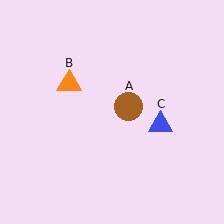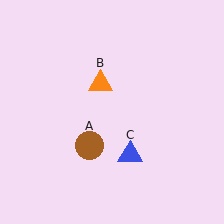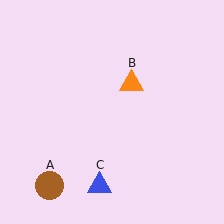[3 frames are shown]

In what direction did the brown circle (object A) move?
The brown circle (object A) moved down and to the left.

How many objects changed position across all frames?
3 objects changed position: brown circle (object A), orange triangle (object B), blue triangle (object C).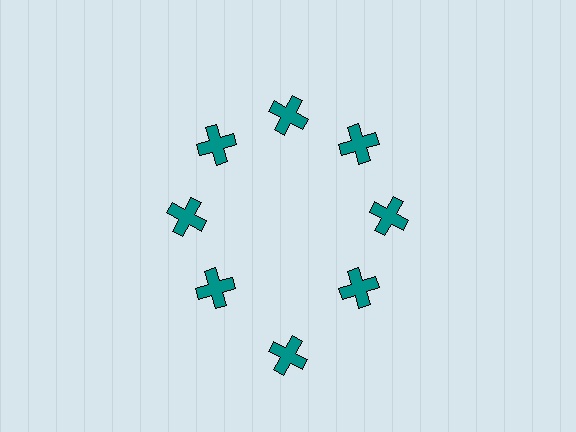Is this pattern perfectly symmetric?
No. The 8 teal crosses are arranged in a ring, but one element near the 6 o'clock position is pushed outward from the center, breaking the 8-fold rotational symmetry.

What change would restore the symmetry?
The symmetry would be restored by moving it inward, back onto the ring so that all 8 crosses sit at equal angles and equal distance from the center.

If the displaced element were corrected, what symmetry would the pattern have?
It would have 8-fold rotational symmetry — the pattern would map onto itself every 45 degrees.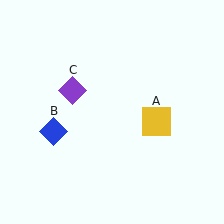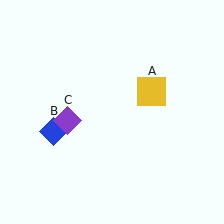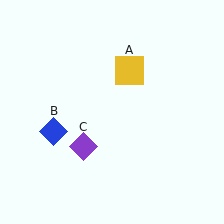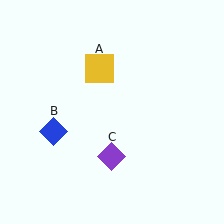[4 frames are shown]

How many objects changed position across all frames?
2 objects changed position: yellow square (object A), purple diamond (object C).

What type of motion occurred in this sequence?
The yellow square (object A), purple diamond (object C) rotated counterclockwise around the center of the scene.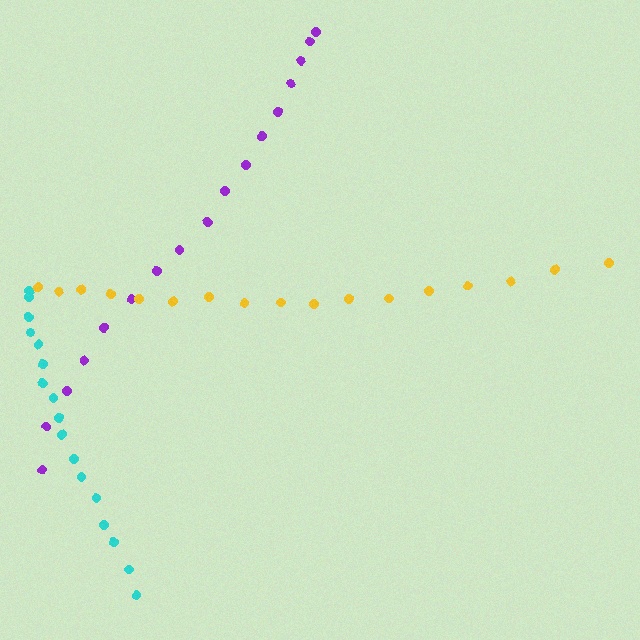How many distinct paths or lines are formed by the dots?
There are 3 distinct paths.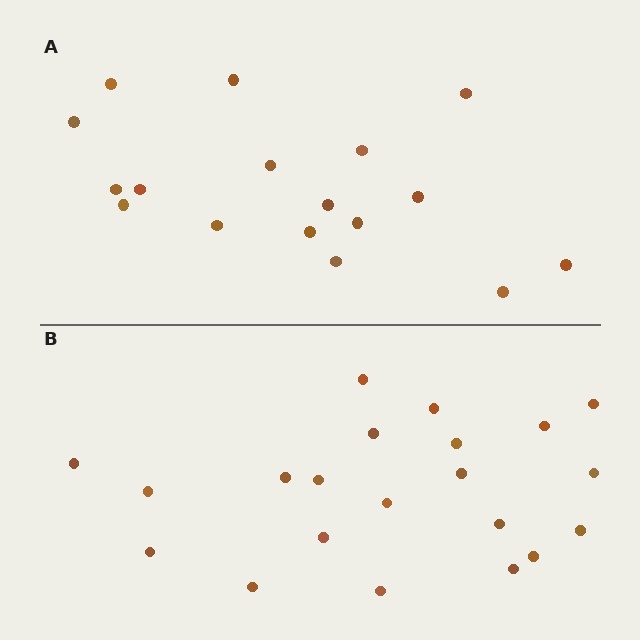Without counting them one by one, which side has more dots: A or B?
Region B (the bottom region) has more dots.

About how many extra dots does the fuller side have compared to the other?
Region B has about 4 more dots than region A.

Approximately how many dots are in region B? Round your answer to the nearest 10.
About 20 dots. (The exact count is 21, which rounds to 20.)